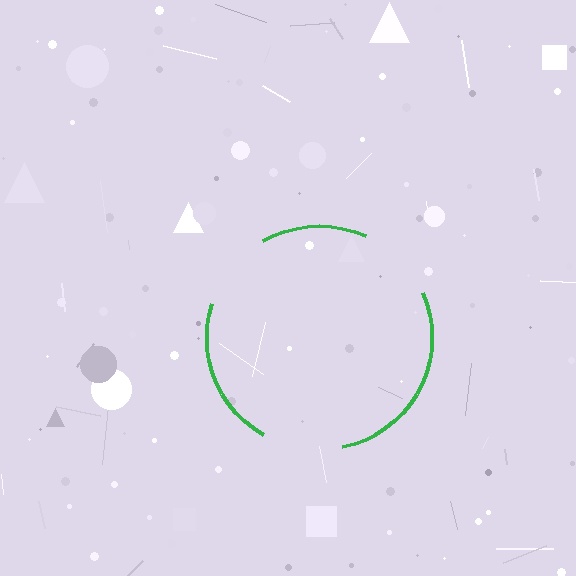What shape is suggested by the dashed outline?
The dashed outline suggests a circle.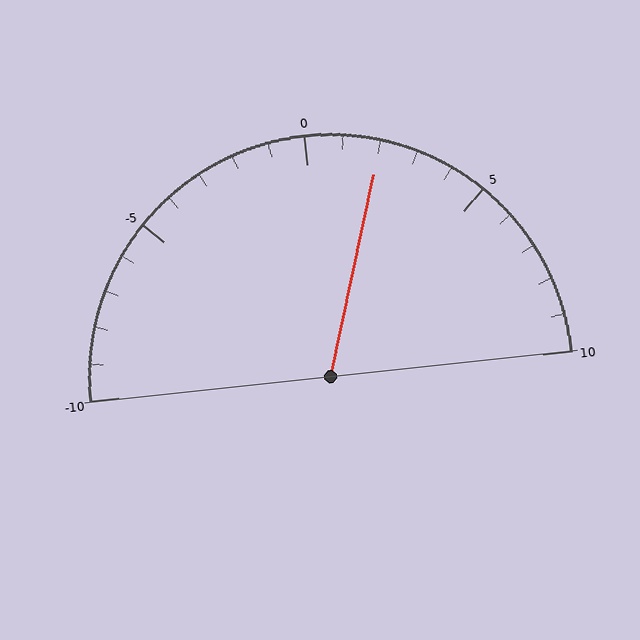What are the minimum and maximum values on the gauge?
The gauge ranges from -10 to 10.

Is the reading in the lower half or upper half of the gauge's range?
The reading is in the upper half of the range (-10 to 10).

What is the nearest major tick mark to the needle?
The nearest major tick mark is 0.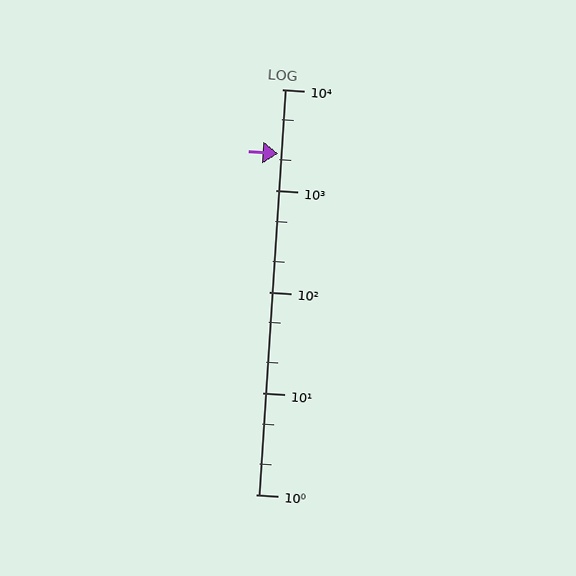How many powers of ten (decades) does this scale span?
The scale spans 4 decades, from 1 to 10000.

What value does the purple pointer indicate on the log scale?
The pointer indicates approximately 2300.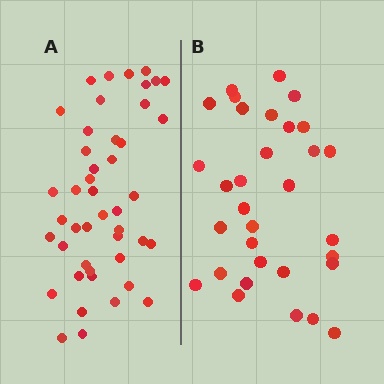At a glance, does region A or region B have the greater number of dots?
Region A (the left region) has more dots.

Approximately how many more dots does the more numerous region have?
Region A has approximately 15 more dots than region B.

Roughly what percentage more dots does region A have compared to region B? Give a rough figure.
About 40% more.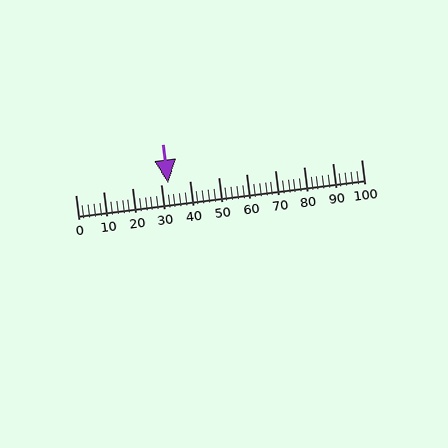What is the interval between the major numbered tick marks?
The major tick marks are spaced 10 units apart.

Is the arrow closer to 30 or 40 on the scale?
The arrow is closer to 30.